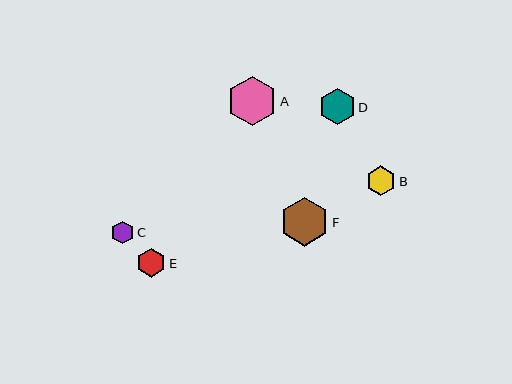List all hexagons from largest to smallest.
From largest to smallest: A, F, D, B, E, C.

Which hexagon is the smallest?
Hexagon C is the smallest with a size of approximately 23 pixels.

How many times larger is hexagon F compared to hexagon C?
Hexagon F is approximately 2.1 times the size of hexagon C.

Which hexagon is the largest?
Hexagon A is the largest with a size of approximately 50 pixels.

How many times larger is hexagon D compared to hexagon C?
Hexagon D is approximately 1.6 times the size of hexagon C.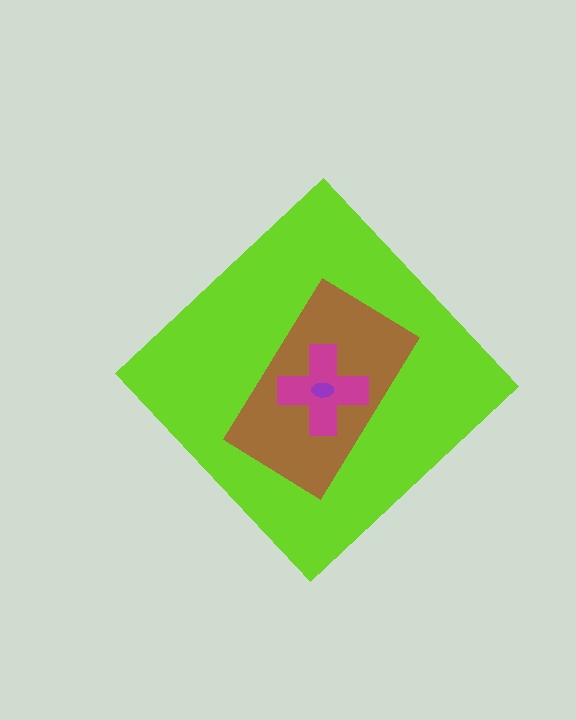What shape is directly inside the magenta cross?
The purple ellipse.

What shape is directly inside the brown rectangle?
The magenta cross.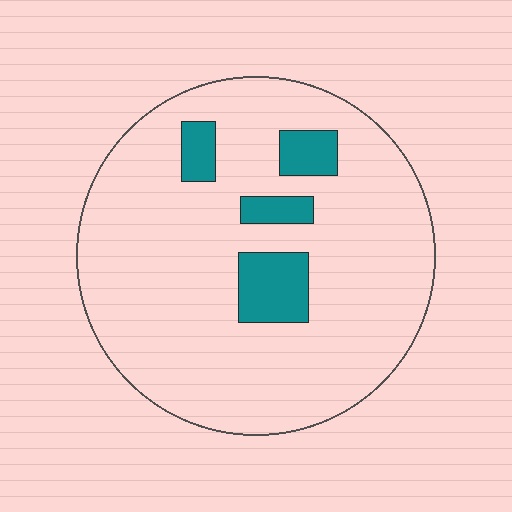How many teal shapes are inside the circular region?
4.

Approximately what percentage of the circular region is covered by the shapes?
Approximately 10%.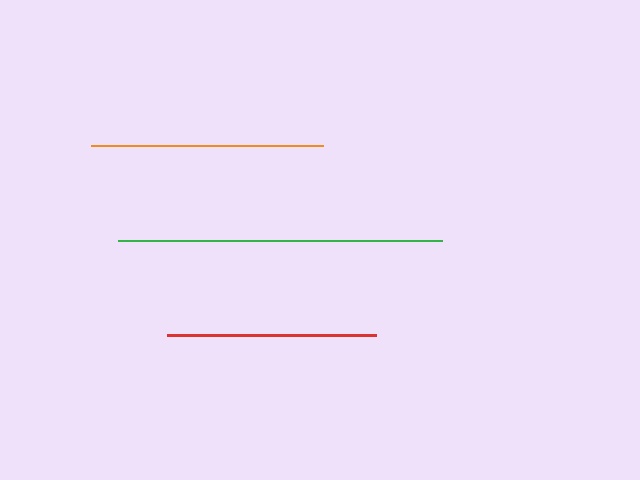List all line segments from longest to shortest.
From longest to shortest: green, orange, red.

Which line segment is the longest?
The green line is the longest at approximately 325 pixels.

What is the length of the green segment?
The green segment is approximately 325 pixels long.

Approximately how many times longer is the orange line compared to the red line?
The orange line is approximately 1.1 times the length of the red line.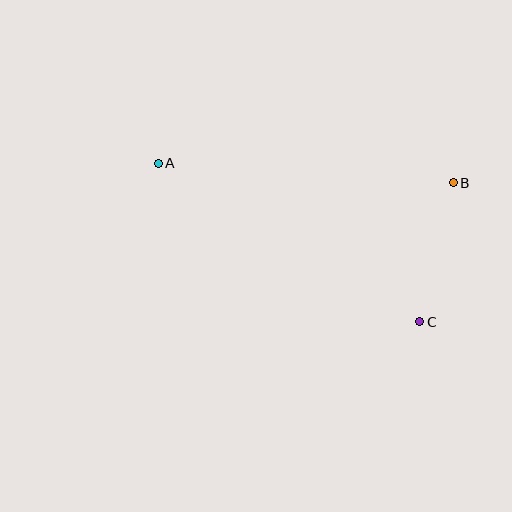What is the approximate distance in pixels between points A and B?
The distance between A and B is approximately 295 pixels.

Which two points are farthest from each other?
Points A and C are farthest from each other.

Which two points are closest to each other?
Points B and C are closest to each other.